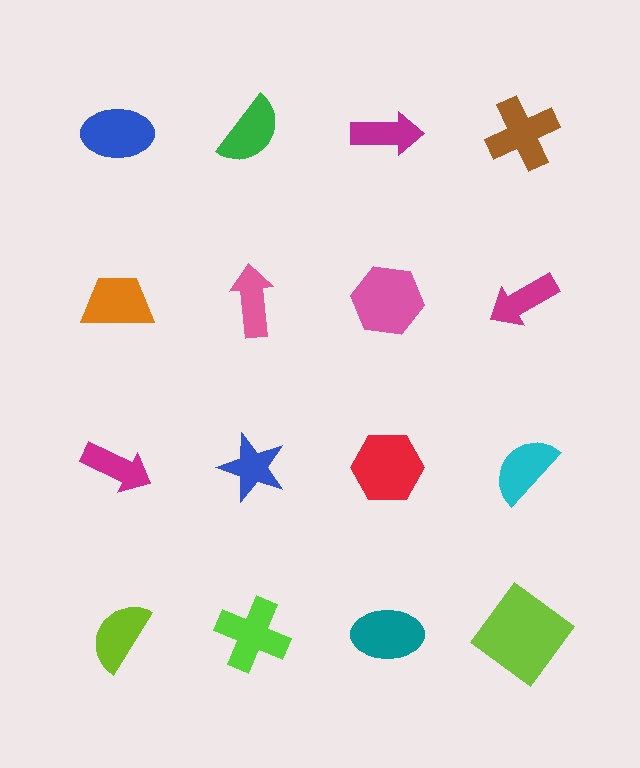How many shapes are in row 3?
4 shapes.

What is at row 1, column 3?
A magenta arrow.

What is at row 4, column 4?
A lime diamond.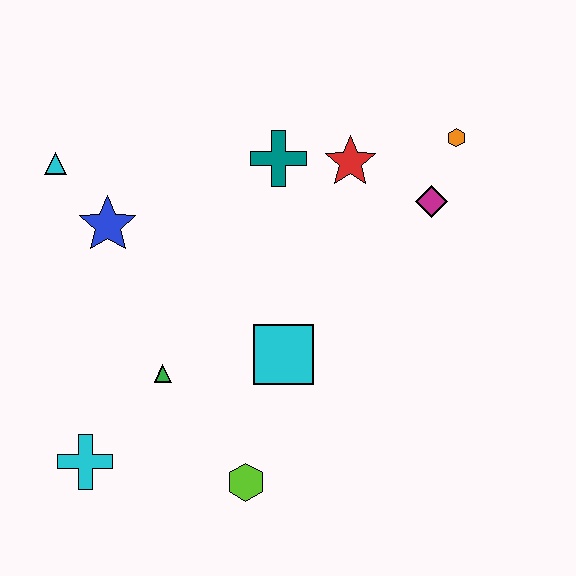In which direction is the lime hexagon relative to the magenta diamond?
The lime hexagon is below the magenta diamond.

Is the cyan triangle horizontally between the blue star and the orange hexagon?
No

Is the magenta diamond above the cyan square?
Yes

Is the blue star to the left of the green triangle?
Yes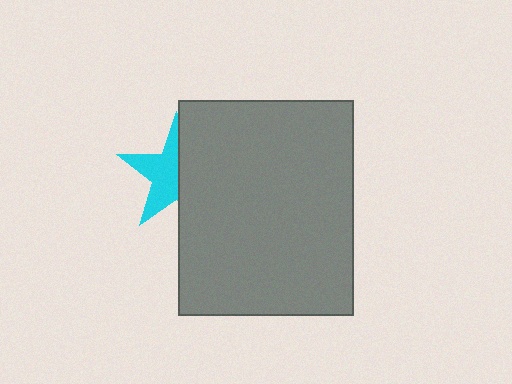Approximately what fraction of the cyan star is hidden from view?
Roughly 49% of the cyan star is hidden behind the gray rectangle.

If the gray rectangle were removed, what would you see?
You would see the complete cyan star.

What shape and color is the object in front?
The object in front is a gray rectangle.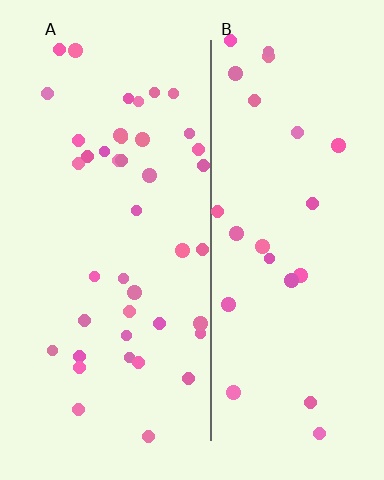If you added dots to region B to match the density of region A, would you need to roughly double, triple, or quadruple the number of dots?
Approximately double.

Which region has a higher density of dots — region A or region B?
A (the left).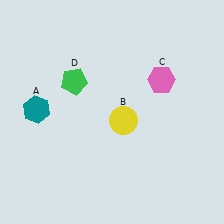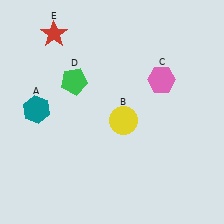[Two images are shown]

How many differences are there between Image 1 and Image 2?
There is 1 difference between the two images.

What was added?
A red star (E) was added in Image 2.